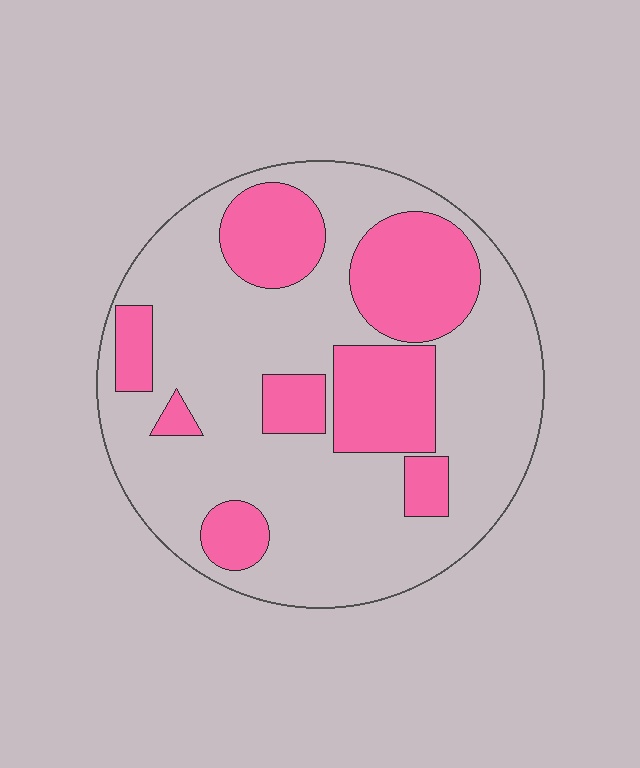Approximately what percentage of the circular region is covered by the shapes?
Approximately 30%.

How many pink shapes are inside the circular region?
8.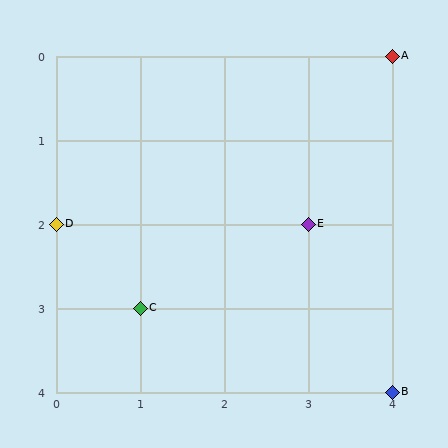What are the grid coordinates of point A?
Point A is at grid coordinates (4, 0).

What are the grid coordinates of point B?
Point B is at grid coordinates (4, 4).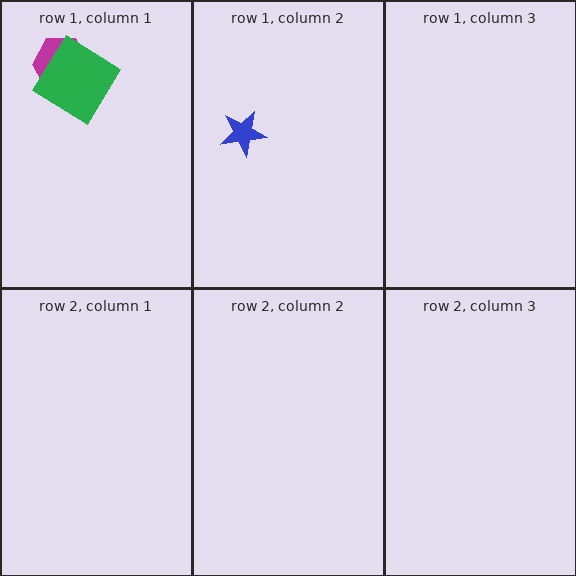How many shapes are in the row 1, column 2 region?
1.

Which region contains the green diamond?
The row 1, column 1 region.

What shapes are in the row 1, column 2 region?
The blue star.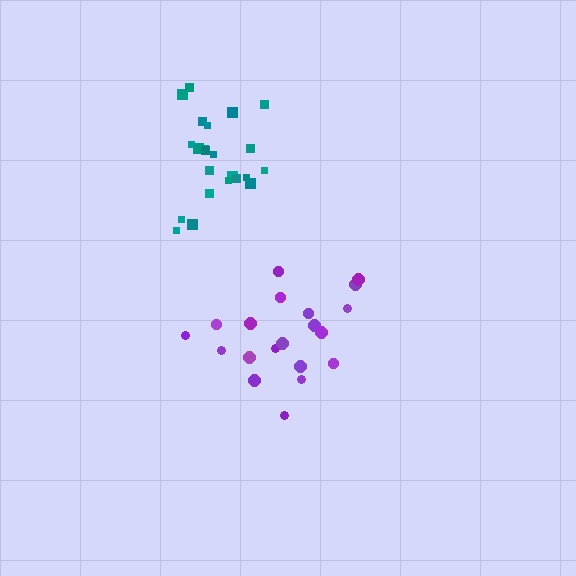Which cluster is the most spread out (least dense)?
Purple.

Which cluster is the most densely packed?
Teal.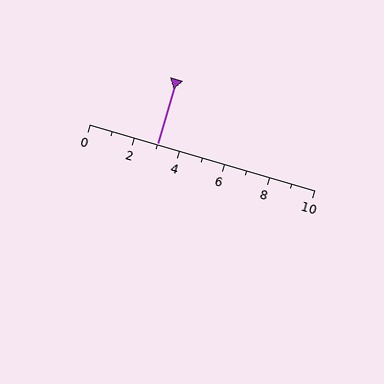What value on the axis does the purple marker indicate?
The marker indicates approximately 3.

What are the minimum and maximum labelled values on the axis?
The axis runs from 0 to 10.